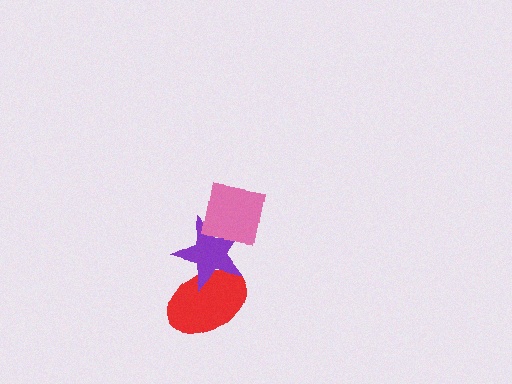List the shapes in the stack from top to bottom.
From top to bottom: the pink square, the purple star, the red ellipse.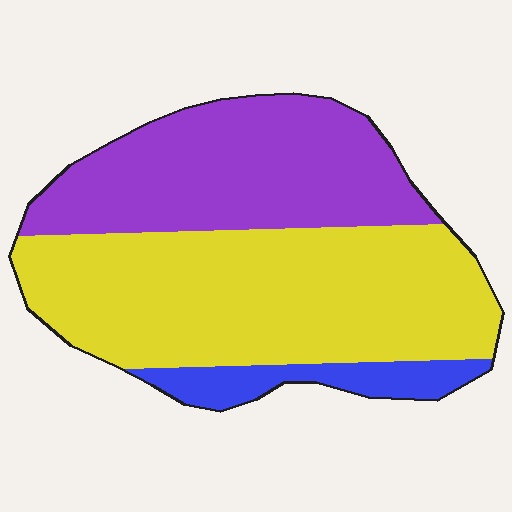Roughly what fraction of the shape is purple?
Purple takes up about three eighths (3/8) of the shape.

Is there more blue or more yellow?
Yellow.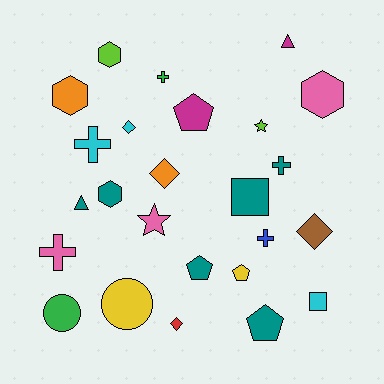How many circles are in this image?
There are 2 circles.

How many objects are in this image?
There are 25 objects.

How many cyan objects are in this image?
There are 3 cyan objects.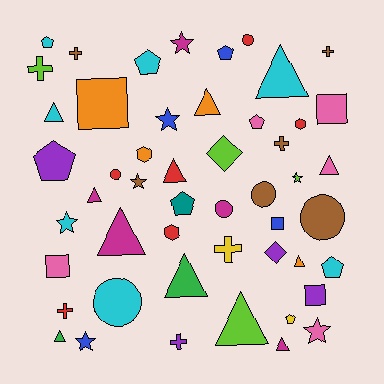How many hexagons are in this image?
There are 3 hexagons.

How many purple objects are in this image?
There are 4 purple objects.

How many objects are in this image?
There are 50 objects.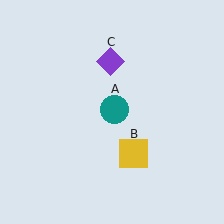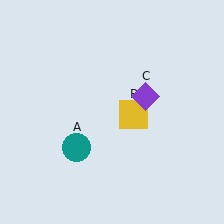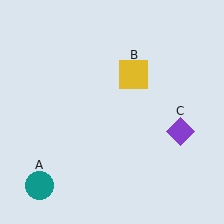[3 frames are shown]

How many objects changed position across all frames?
3 objects changed position: teal circle (object A), yellow square (object B), purple diamond (object C).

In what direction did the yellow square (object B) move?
The yellow square (object B) moved up.